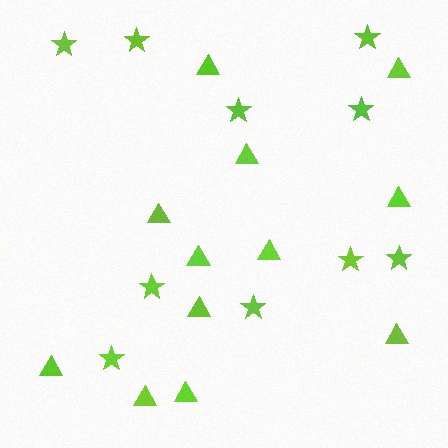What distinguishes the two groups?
There are 2 groups: one group of triangles (12) and one group of stars (10).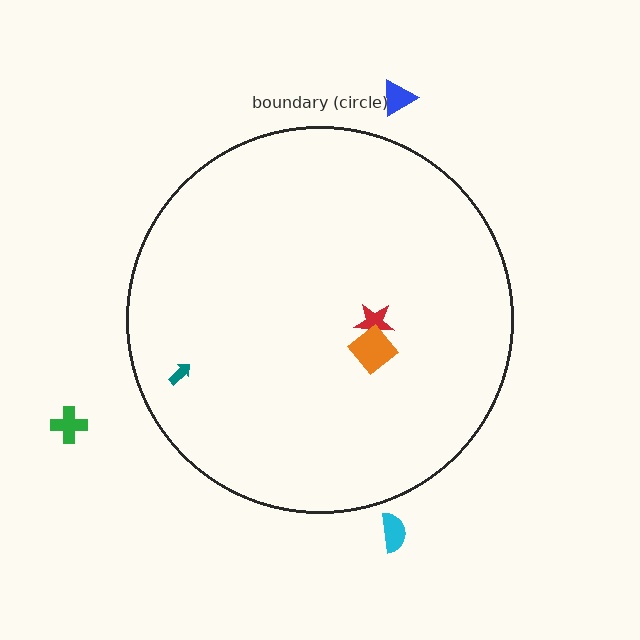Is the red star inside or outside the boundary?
Inside.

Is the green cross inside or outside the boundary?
Outside.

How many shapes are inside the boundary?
3 inside, 3 outside.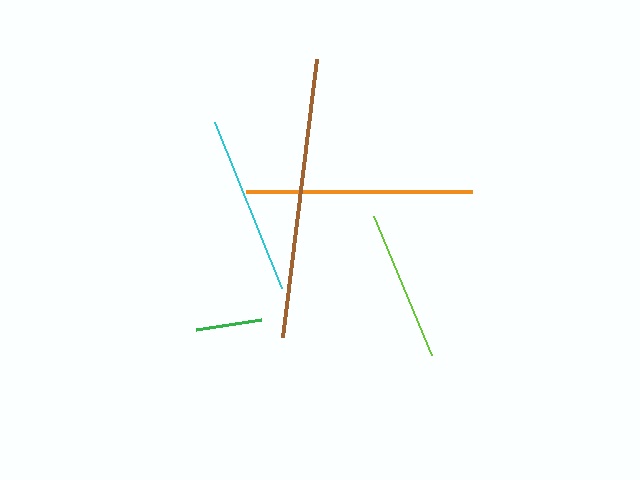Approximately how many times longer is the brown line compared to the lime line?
The brown line is approximately 1.9 times the length of the lime line.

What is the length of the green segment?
The green segment is approximately 65 pixels long.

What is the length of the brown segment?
The brown segment is approximately 279 pixels long.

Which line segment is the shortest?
The green line is the shortest at approximately 65 pixels.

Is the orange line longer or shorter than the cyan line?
The orange line is longer than the cyan line.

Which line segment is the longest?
The brown line is the longest at approximately 279 pixels.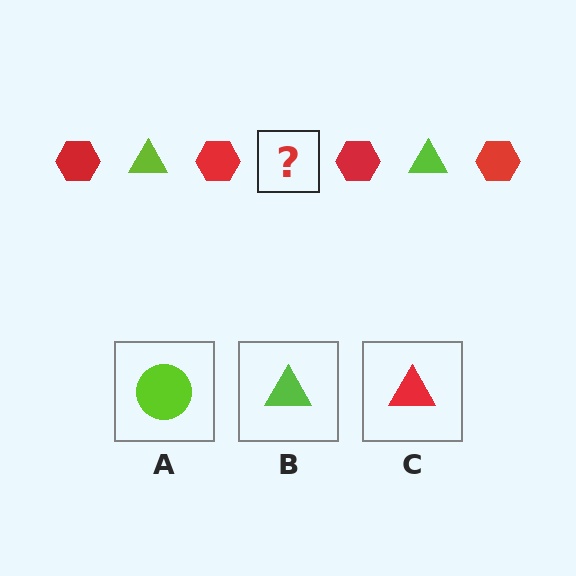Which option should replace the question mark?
Option B.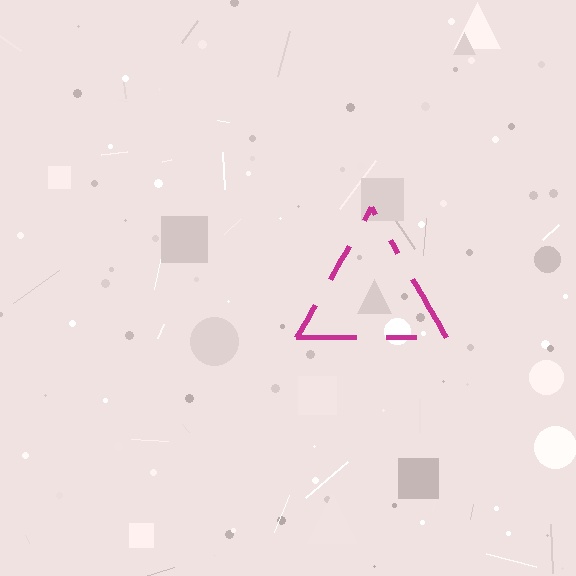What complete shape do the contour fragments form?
The contour fragments form a triangle.